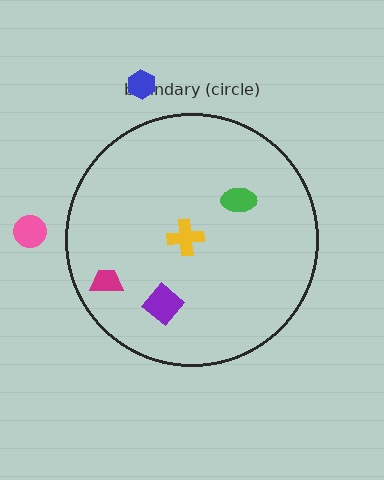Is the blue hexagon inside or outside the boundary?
Outside.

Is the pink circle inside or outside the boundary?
Outside.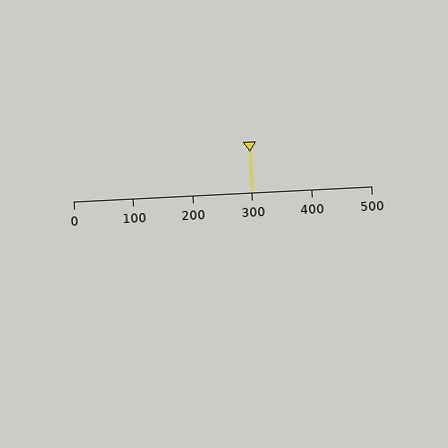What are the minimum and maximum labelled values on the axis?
The axis runs from 0 to 500.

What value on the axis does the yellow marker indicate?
The marker indicates approximately 300.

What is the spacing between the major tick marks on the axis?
The major ticks are spaced 100 apart.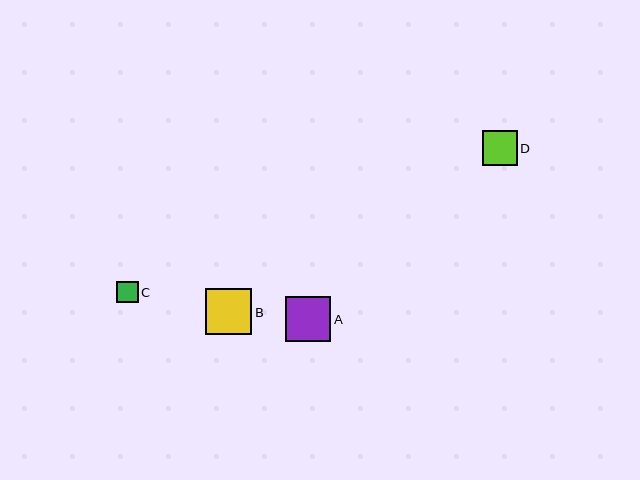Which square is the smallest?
Square C is the smallest with a size of approximately 22 pixels.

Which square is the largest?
Square B is the largest with a size of approximately 46 pixels.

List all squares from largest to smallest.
From largest to smallest: B, A, D, C.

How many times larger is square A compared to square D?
Square A is approximately 1.3 times the size of square D.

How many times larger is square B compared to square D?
Square B is approximately 1.3 times the size of square D.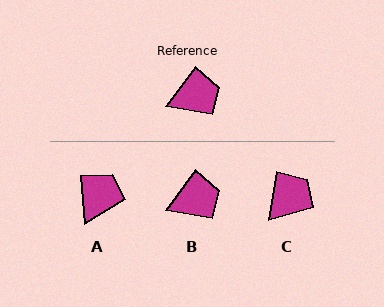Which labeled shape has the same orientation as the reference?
B.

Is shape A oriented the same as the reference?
No, it is off by about 42 degrees.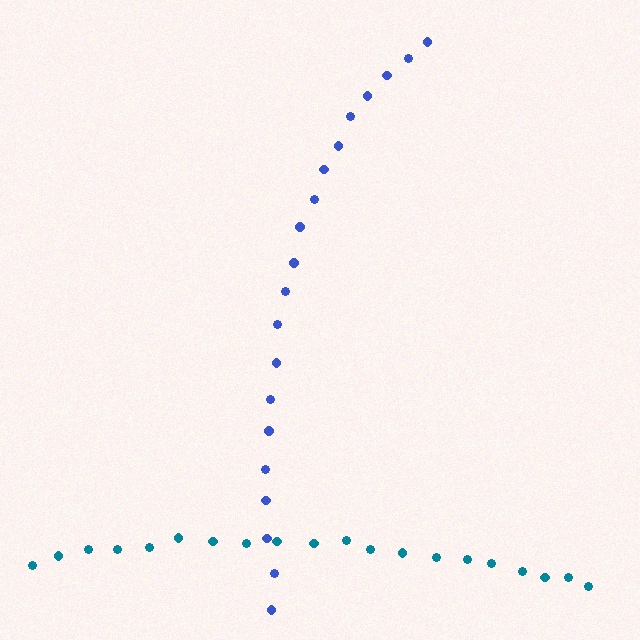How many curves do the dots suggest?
There are 2 distinct paths.